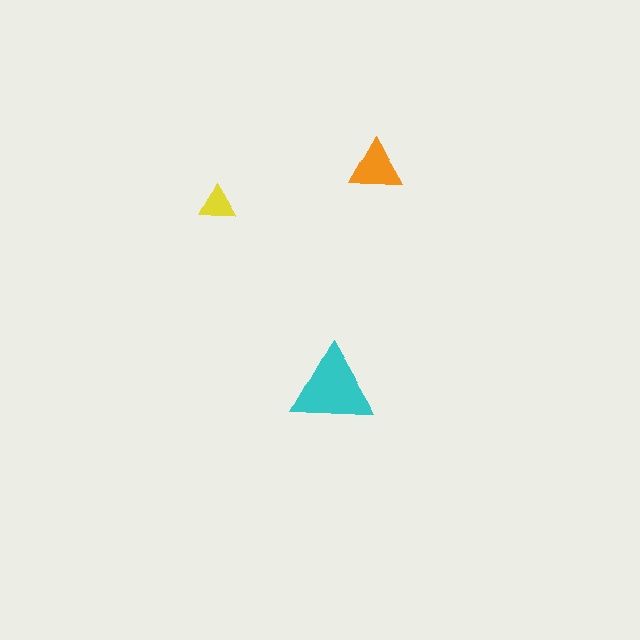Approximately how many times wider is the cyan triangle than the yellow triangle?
About 2.5 times wider.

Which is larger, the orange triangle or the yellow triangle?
The orange one.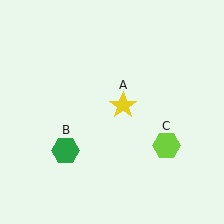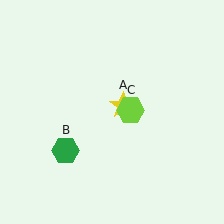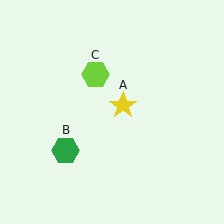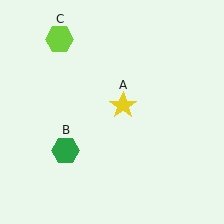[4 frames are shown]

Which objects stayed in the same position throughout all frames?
Yellow star (object A) and green hexagon (object B) remained stationary.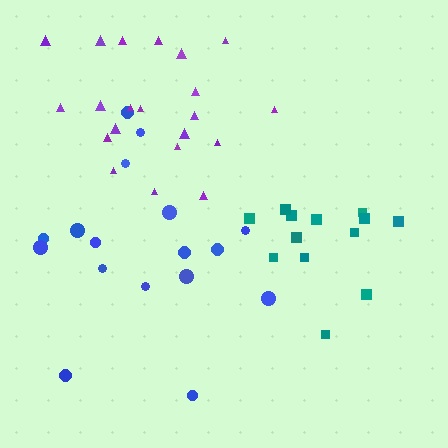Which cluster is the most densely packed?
Purple.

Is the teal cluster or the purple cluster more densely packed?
Purple.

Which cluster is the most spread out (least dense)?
Teal.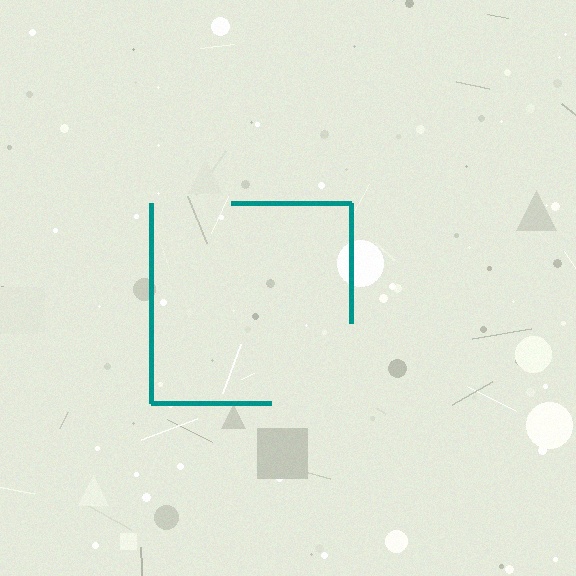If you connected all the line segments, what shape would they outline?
They would outline a square.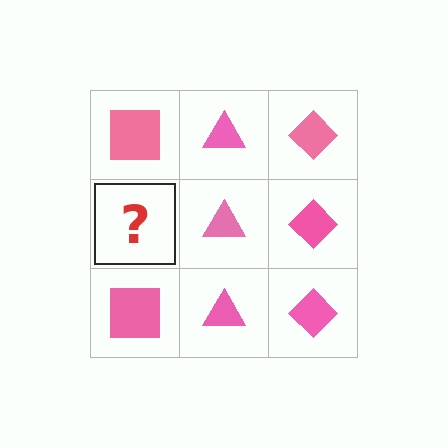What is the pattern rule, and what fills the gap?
The rule is that each column has a consistent shape. The gap should be filled with a pink square.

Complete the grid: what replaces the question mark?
The question mark should be replaced with a pink square.